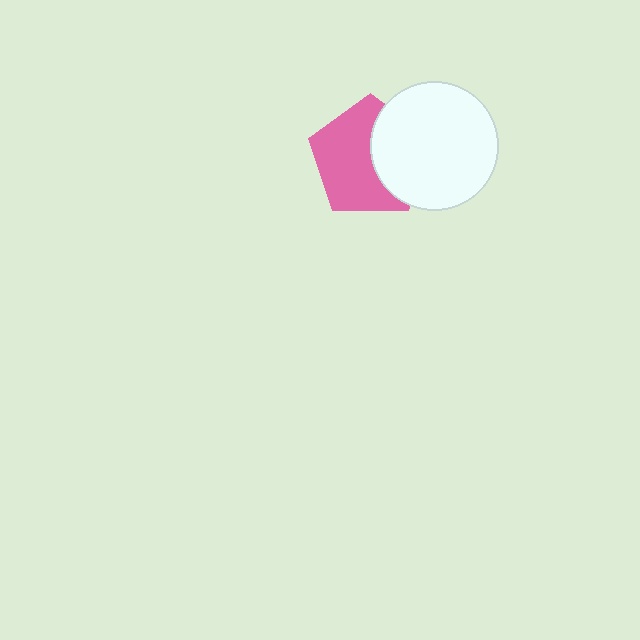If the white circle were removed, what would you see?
You would see the complete pink pentagon.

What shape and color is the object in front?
The object in front is a white circle.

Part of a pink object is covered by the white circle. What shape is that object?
It is a pentagon.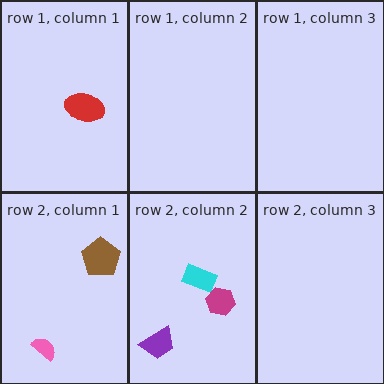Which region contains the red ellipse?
The row 1, column 1 region.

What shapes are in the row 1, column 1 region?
The red ellipse.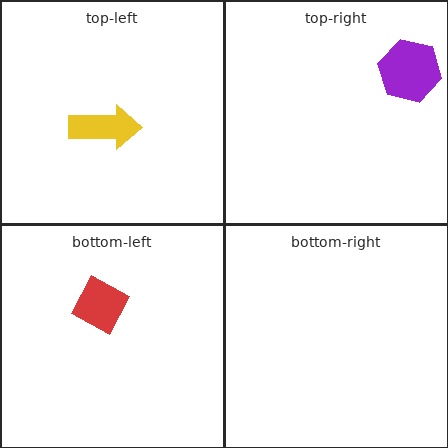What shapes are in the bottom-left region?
The red diamond.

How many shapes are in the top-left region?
1.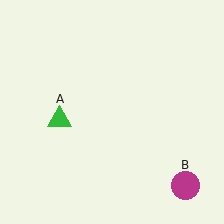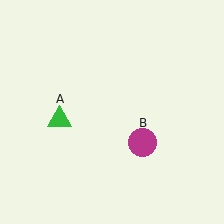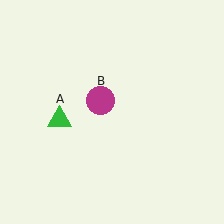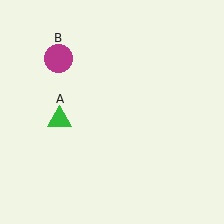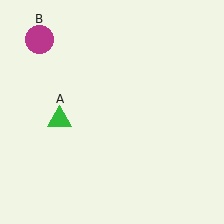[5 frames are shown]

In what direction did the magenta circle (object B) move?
The magenta circle (object B) moved up and to the left.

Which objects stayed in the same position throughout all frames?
Green triangle (object A) remained stationary.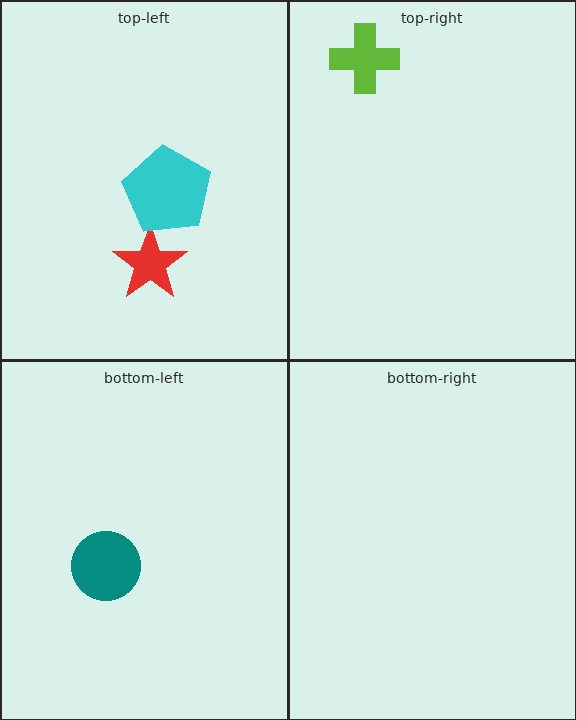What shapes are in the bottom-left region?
The teal circle.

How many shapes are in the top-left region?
2.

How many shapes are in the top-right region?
1.